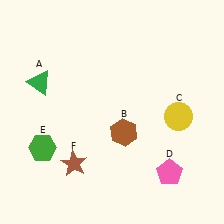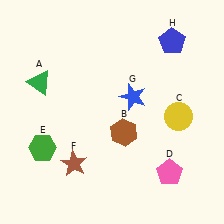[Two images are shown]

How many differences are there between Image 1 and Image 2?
There are 2 differences between the two images.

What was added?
A blue star (G), a blue pentagon (H) were added in Image 2.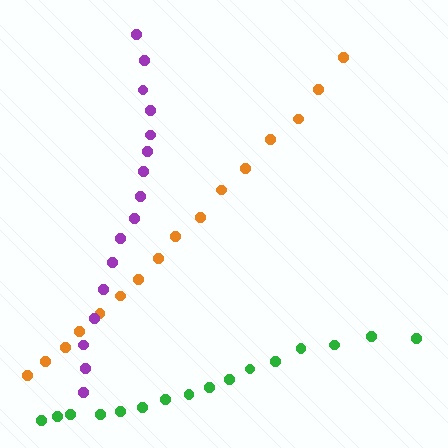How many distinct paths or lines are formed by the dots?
There are 3 distinct paths.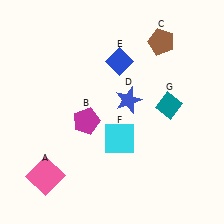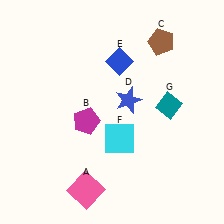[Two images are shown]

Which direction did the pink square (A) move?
The pink square (A) moved right.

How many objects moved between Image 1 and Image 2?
1 object moved between the two images.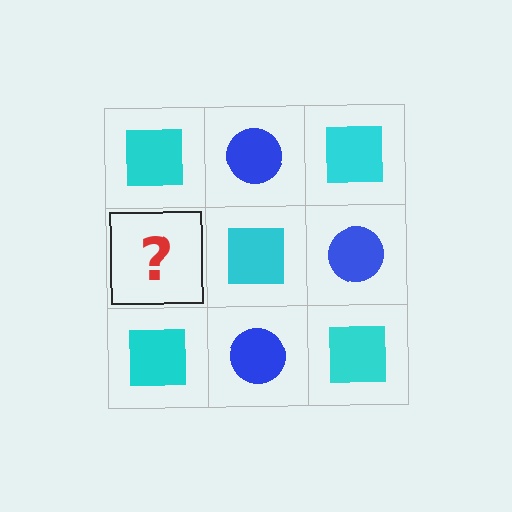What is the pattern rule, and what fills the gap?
The rule is that it alternates cyan square and blue circle in a checkerboard pattern. The gap should be filled with a blue circle.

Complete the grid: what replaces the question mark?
The question mark should be replaced with a blue circle.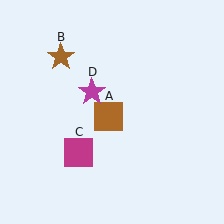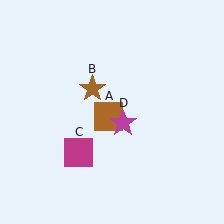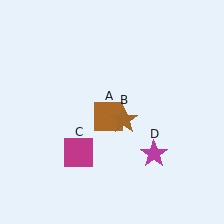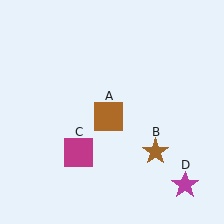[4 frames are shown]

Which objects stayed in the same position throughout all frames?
Brown square (object A) and magenta square (object C) remained stationary.